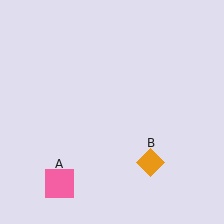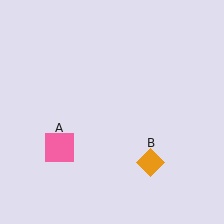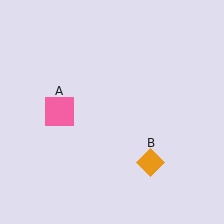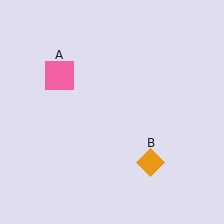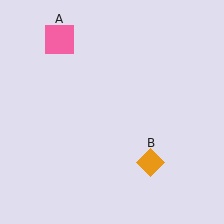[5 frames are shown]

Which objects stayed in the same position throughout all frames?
Orange diamond (object B) remained stationary.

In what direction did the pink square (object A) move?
The pink square (object A) moved up.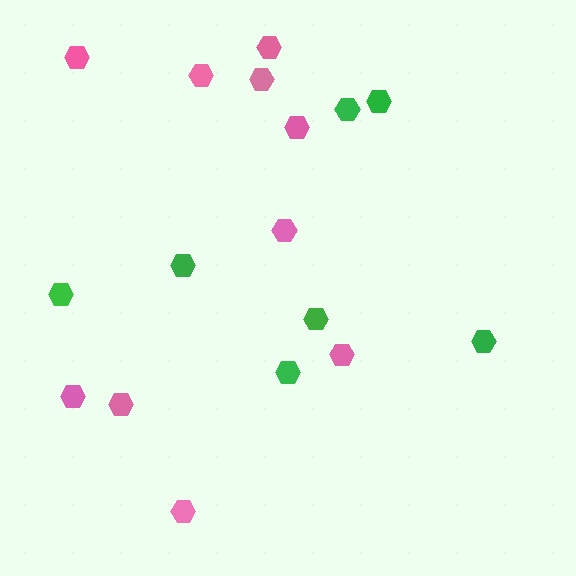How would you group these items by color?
There are 2 groups: one group of green hexagons (7) and one group of pink hexagons (10).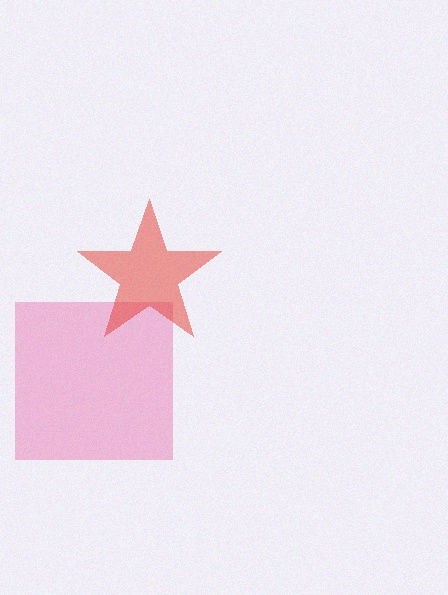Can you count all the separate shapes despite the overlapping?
Yes, there are 2 separate shapes.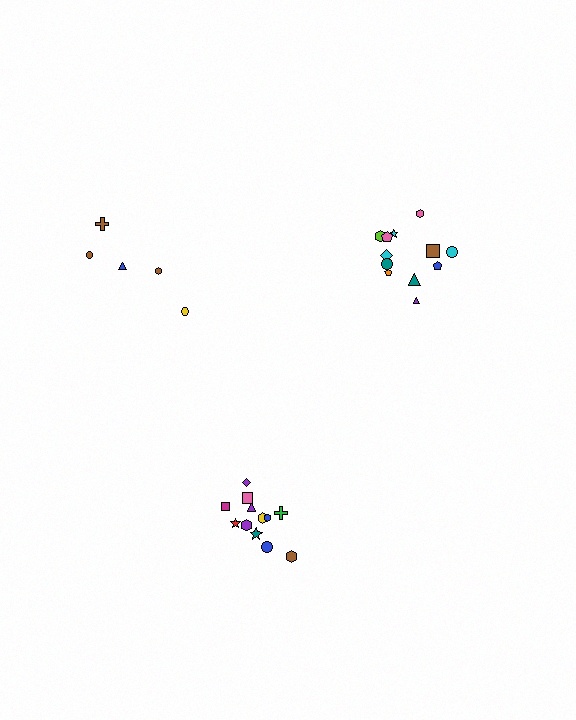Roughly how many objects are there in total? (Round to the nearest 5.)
Roughly 30 objects in total.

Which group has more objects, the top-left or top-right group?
The top-right group.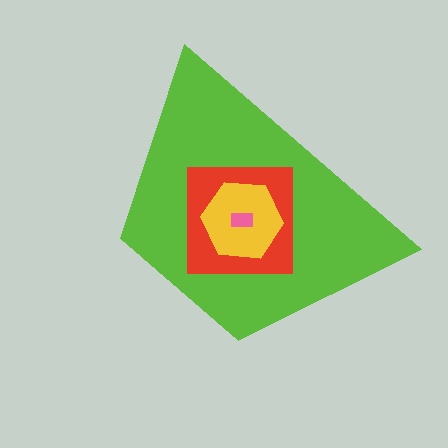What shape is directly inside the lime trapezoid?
The red square.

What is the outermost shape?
The lime trapezoid.